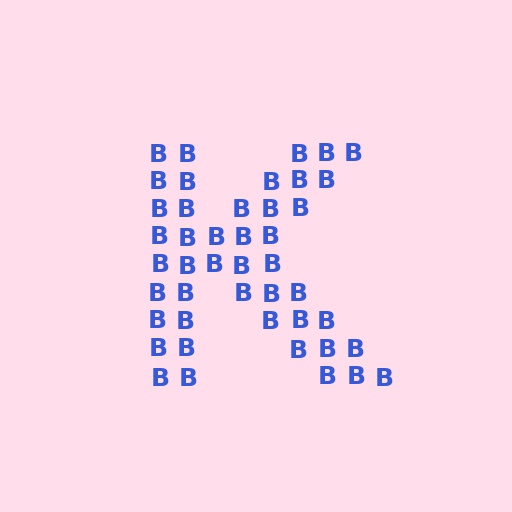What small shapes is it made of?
It is made of small letter B's.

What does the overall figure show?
The overall figure shows the letter K.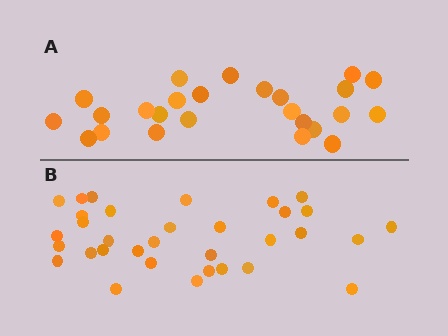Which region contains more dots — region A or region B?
Region B (the bottom region) has more dots.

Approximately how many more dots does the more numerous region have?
Region B has roughly 8 or so more dots than region A.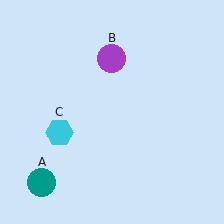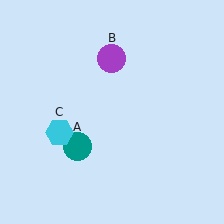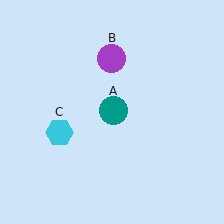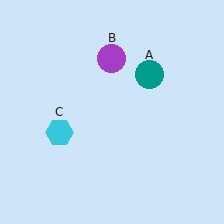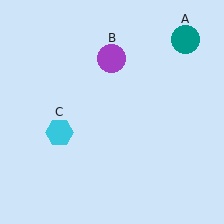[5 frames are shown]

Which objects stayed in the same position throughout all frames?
Purple circle (object B) and cyan hexagon (object C) remained stationary.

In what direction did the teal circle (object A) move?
The teal circle (object A) moved up and to the right.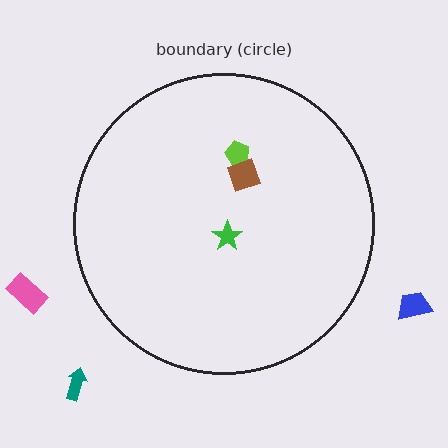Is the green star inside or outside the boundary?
Inside.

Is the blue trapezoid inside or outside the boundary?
Outside.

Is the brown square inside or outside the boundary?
Inside.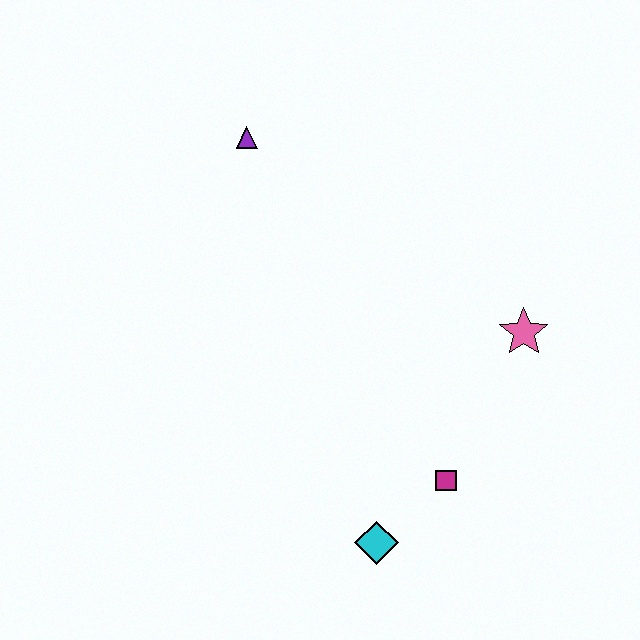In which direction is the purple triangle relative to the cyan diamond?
The purple triangle is above the cyan diamond.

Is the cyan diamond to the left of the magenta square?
Yes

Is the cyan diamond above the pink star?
No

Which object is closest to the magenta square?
The cyan diamond is closest to the magenta square.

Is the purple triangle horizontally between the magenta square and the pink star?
No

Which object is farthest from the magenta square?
The purple triangle is farthest from the magenta square.